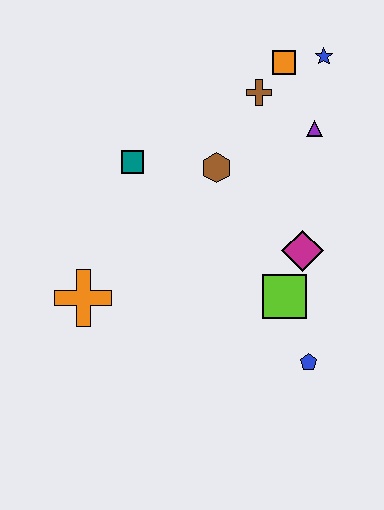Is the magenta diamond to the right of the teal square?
Yes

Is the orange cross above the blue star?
No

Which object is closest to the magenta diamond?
The lime square is closest to the magenta diamond.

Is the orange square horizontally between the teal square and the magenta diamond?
Yes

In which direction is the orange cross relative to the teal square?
The orange cross is below the teal square.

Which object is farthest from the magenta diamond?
The orange cross is farthest from the magenta diamond.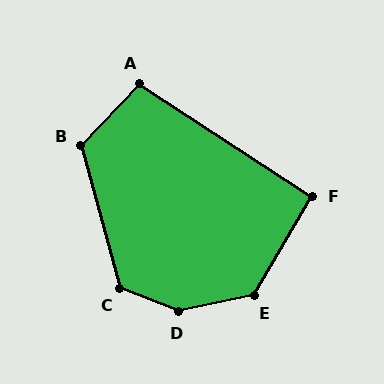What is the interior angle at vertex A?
Approximately 100 degrees (obtuse).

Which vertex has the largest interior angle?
D, at approximately 146 degrees.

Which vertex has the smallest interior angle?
F, at approximately 93 degrees.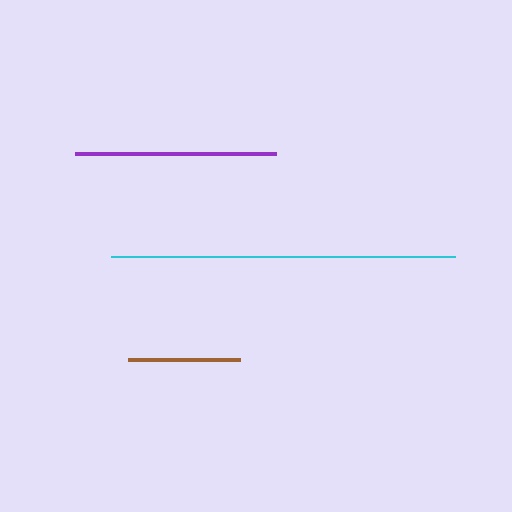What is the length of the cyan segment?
The cyan segment is approximately 344 pixels long.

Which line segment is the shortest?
The brown line is the shortest at approximately 111 pixels.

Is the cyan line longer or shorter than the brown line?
The cyan line is longer than the brown line.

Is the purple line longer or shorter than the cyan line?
The cyan line is longer than the purple line.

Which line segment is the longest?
The cyan line is the longest at approximately 344 pixels.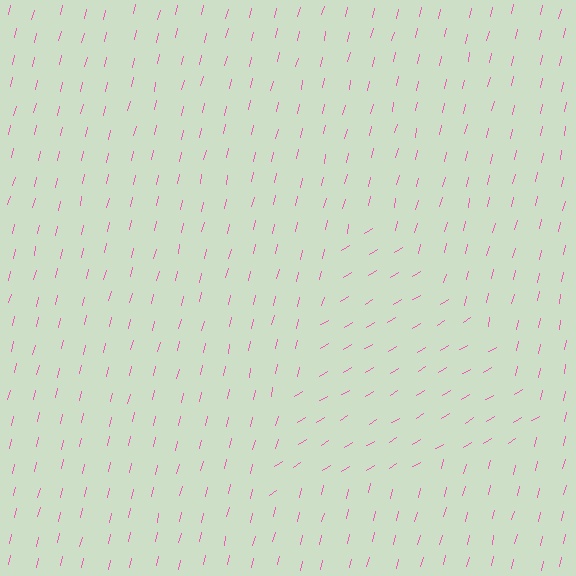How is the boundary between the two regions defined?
The boundary is defined purely by a change in line orientation (approximately 45 degrees difference). All lines are the same color and thickness.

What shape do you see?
I see a triangle.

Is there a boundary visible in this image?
Yes, there is a texture boundary formed by a change in line orientation.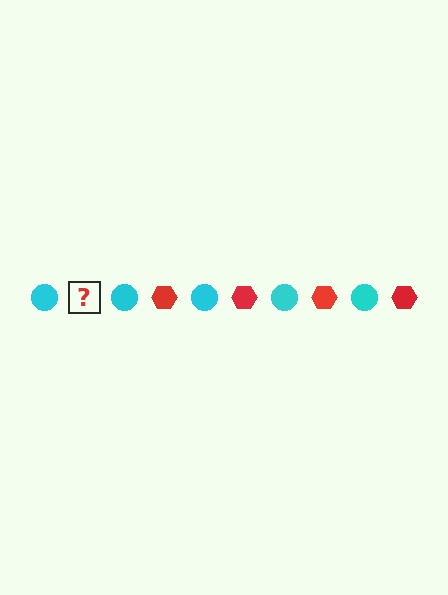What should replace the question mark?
The question mark should be replaced with a red hexagon.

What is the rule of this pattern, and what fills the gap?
The rule is that the pattern alternates between cyan circle and red hexagon. The gap should be filled with a red hexagon.